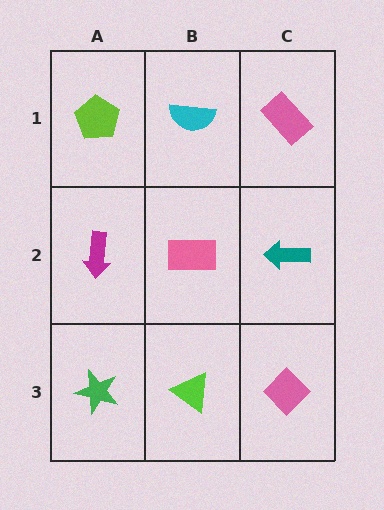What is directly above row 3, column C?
A teal arrow.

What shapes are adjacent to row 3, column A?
A magenta arrow (row 2, column A), a lime triangle (row 3, column B).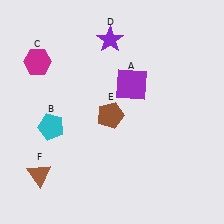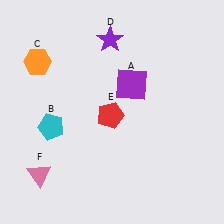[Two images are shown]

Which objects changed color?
C changed from magenta to orange. E changed from brown to red. F changed from brown to pink.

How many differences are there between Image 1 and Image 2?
There are 3 differences between the two images.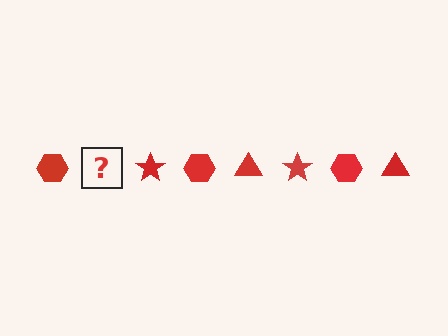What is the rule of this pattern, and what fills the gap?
The rule is that the pattern cycles through hexagon, triangle, star shapes in red. The gap should be filled with a red triangle.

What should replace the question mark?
The question mark should be replaced with a red triangle.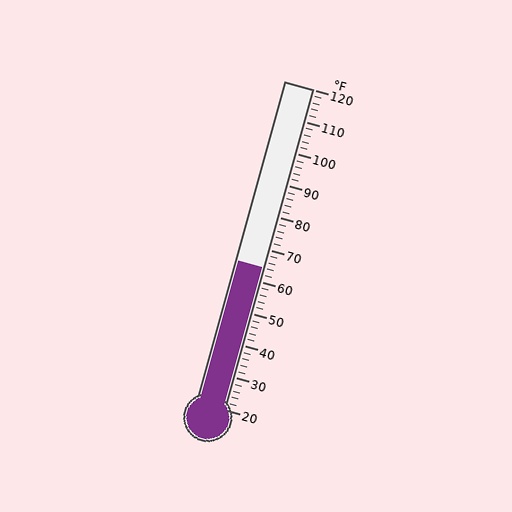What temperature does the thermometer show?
The thermometer shows approximately 64°F.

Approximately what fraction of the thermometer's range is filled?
The thermometer is filled to approximately 45% of its range.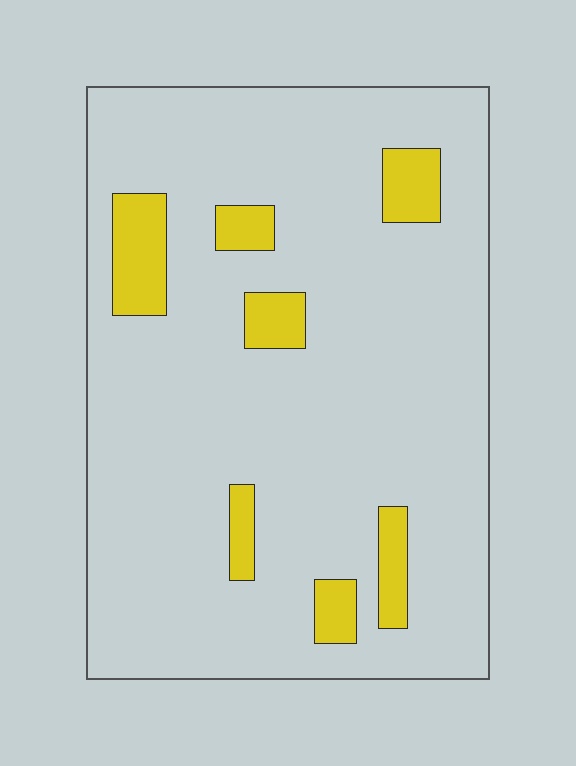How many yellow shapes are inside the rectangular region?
7.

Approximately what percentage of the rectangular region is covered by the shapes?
Approximately 10%.